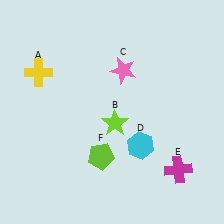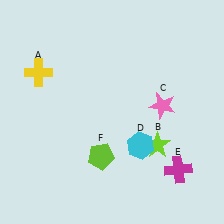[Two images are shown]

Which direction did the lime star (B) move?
The lime star (B) moved right.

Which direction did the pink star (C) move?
The pink star (C) moved right.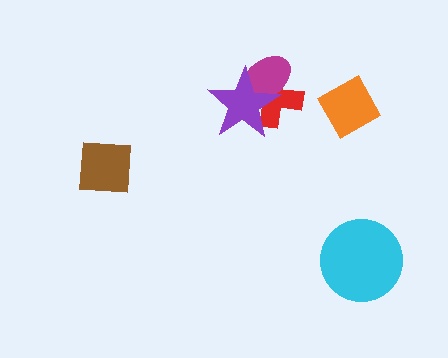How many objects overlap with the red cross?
2 objects overlap with the red cross.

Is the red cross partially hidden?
Yes, it is partially covered by another shape.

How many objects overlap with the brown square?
0 objects overlap with the brown square.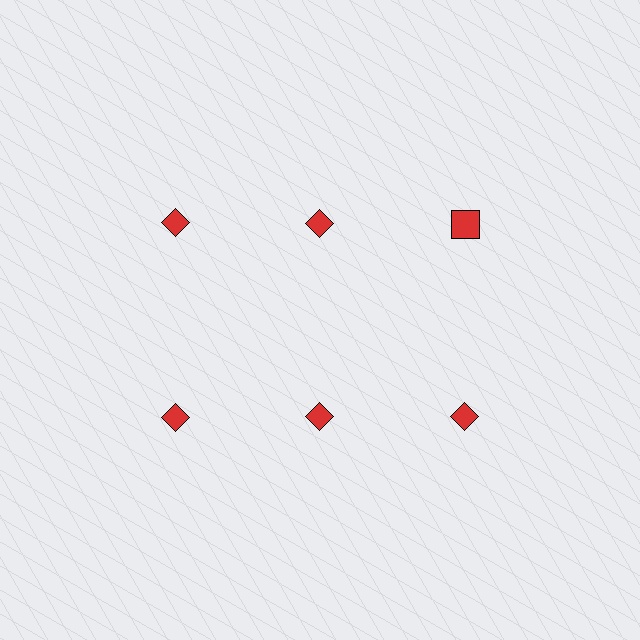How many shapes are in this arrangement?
There are 6 shapes arranged in a grid pattern.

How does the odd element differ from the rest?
It has a different shape: square instead of diamond.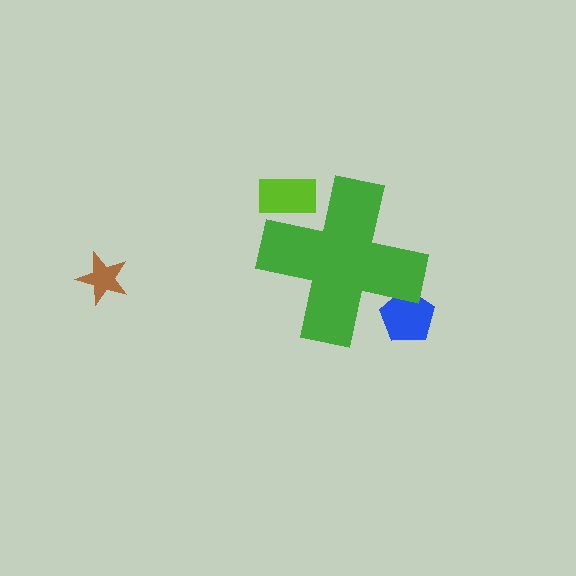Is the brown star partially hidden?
No, the brown star is fully visible.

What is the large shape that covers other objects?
A green cross.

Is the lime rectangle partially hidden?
Yes, the lime rectangle is partially hidden behind the green cross.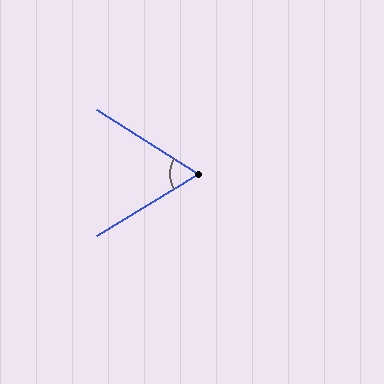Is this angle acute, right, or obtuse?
It is acute.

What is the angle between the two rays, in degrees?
Approximately 64 degrees.